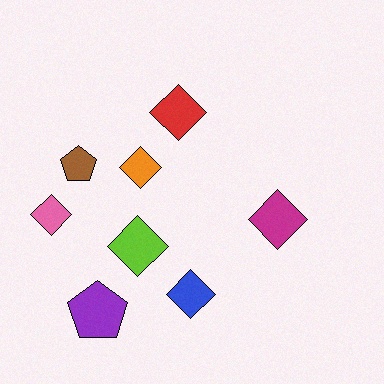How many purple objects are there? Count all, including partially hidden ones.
There is 1 purple object.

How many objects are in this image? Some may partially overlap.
There are 8 objects.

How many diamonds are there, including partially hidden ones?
There are 6 diamonds.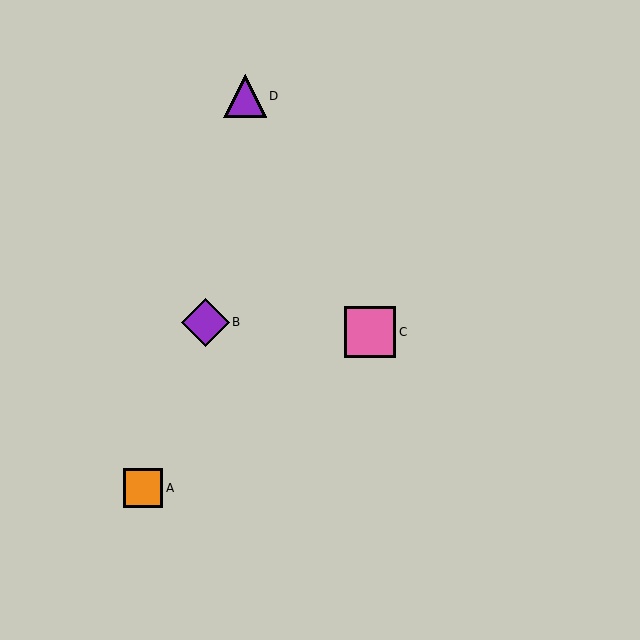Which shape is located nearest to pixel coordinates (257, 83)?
The purple triangle (labeled D) at (245, 96) is nearest to that location.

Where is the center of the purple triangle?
The center of the purple triangle is at (245, 96).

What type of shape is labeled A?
Shape A is an orange square.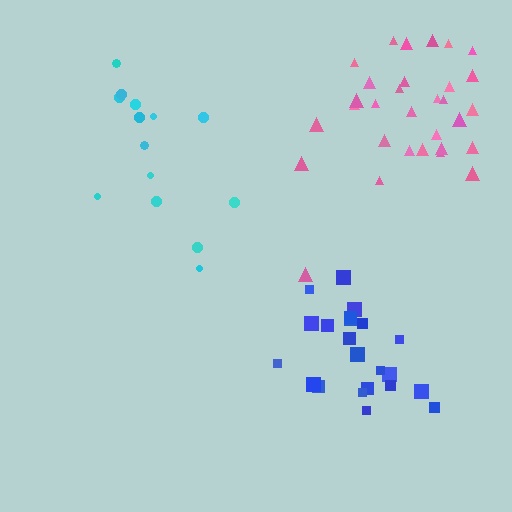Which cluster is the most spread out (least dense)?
Cyan.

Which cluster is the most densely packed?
Blue.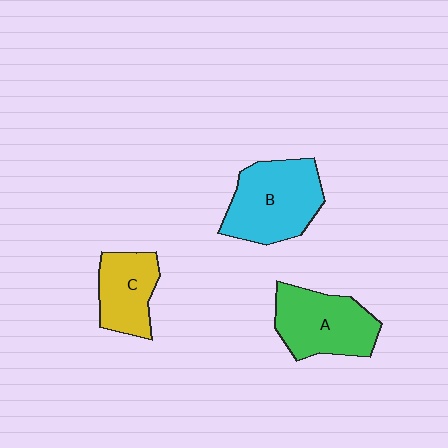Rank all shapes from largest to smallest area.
From largest to smallest: B (cyan), A (green), C (yellow).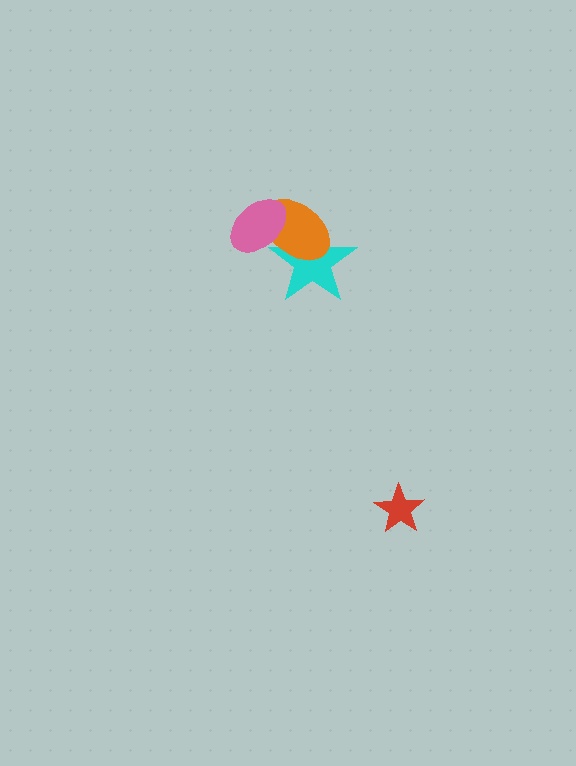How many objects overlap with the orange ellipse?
2 objects overlap with the orange ellipse.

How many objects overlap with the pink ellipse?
2 objects overlap with the pink ellipse.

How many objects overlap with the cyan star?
2 objects overlap with the cyan star.